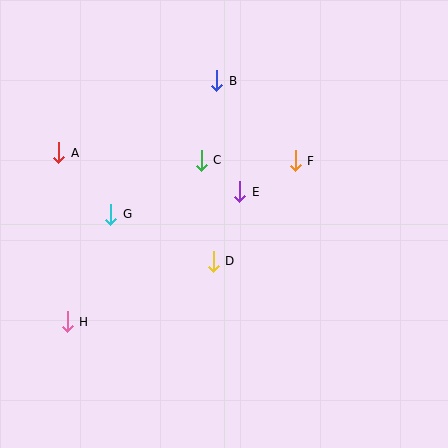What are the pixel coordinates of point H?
Point H is at (67, 322).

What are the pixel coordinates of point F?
Point F is at (295, 161).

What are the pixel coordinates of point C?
Point C is at (201, 160).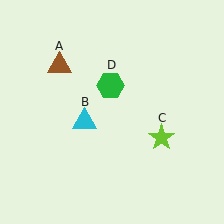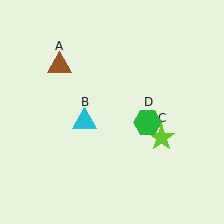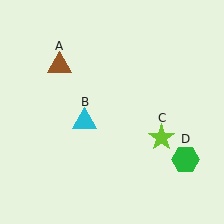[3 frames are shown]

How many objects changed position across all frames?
1 object changed position: green hexagon (object D).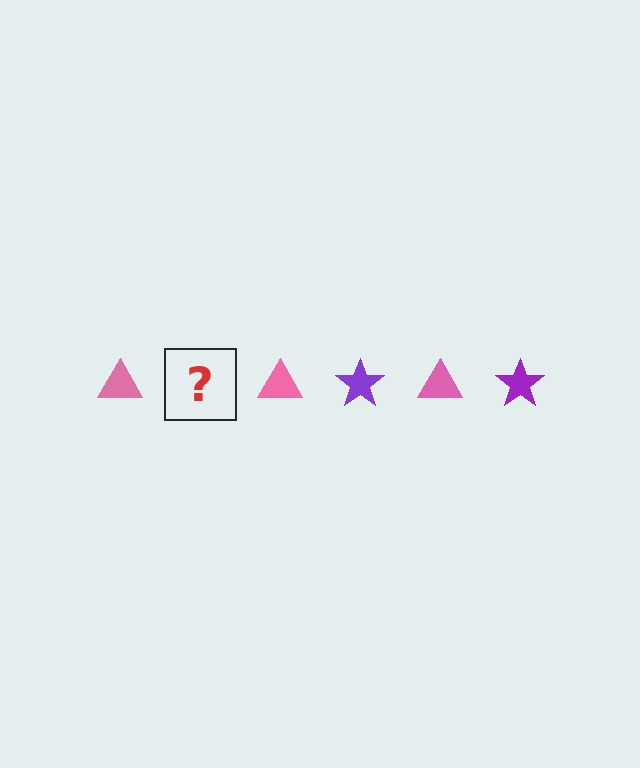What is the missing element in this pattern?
The missing element is a purple star.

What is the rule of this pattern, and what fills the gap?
The rule is that the pattern alternates between pink triangle and purple star. The gap should be filled with a purple star.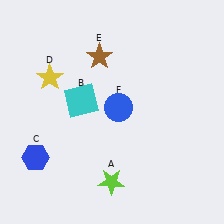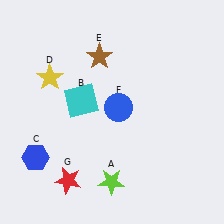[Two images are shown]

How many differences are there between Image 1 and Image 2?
There is 1 difference between the two images.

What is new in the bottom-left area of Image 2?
A red star (G) was added in the bottom-left area of Image 2.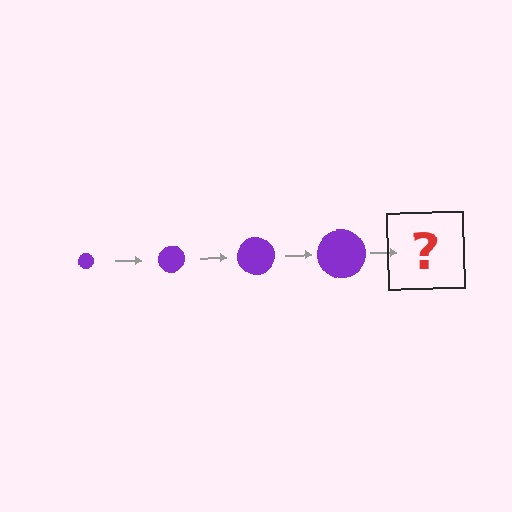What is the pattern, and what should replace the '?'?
The pattern is that the circle gets progressively larger each step. The '?' should be a purple circle, larger than the previous one.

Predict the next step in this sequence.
The next step is a purple circle, larger than the previous one.